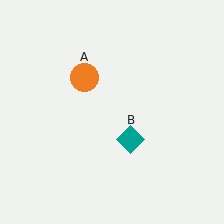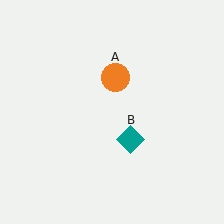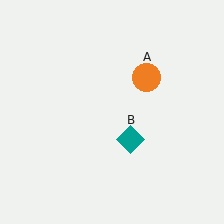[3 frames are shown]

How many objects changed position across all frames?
1 object changed position: orange circle (object A).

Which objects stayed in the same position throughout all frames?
Teal diamond (object B) remained stationary.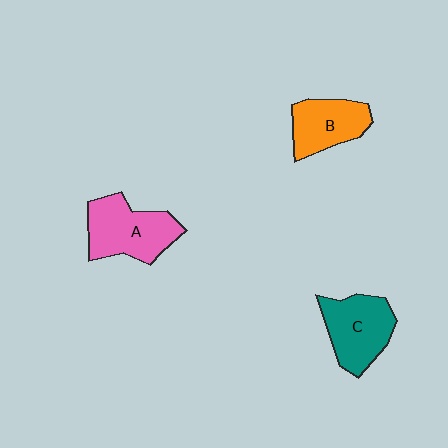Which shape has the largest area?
Shape A (pink).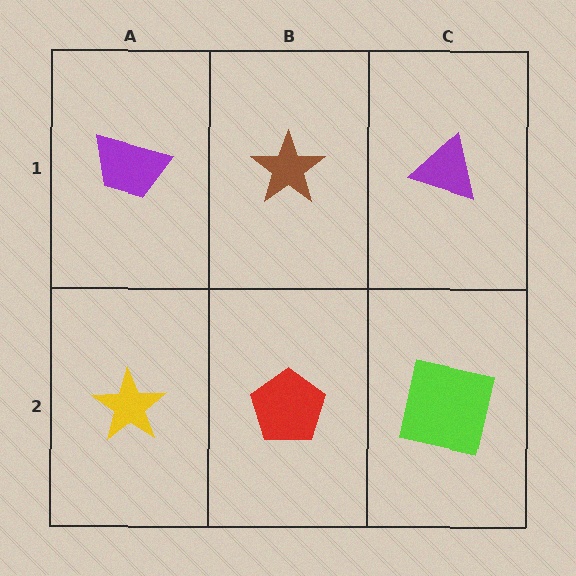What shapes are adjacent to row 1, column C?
A lime square (row 2, column C), a brown star (row 1, column B).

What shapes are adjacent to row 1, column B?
A red pentagon (row 2, column B), a purple trapezoid (row 1, column A), a purple triangle (row 1, column C).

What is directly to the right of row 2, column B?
A lime square.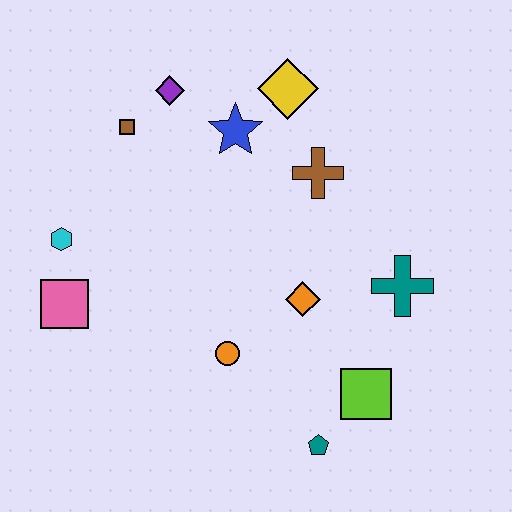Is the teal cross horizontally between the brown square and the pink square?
No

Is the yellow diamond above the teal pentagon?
Yes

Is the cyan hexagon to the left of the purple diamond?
Yes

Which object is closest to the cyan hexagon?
The pink square is closest to the cyan hexagon.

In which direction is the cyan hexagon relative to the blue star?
The cyan hexagon is to the left of the blue star.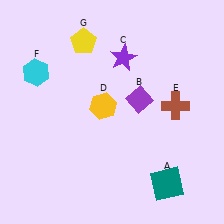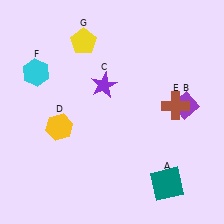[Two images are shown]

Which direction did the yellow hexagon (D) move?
The yellow hexagon (D) moved left.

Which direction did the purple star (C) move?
The purple star (C) moved down.